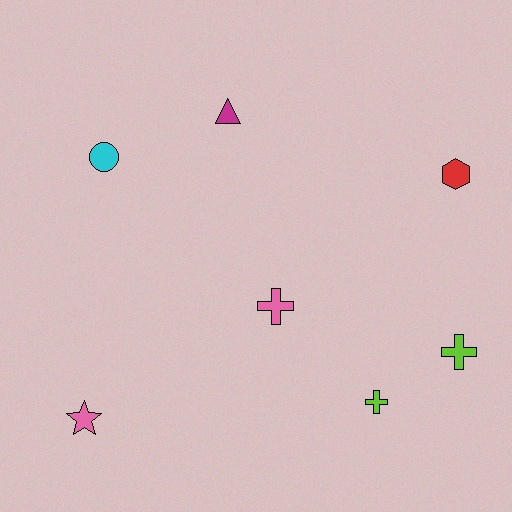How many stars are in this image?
There is 1 star.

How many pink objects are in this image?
There are 2 pink objects.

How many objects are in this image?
There are 7 objects.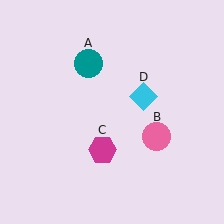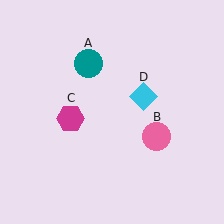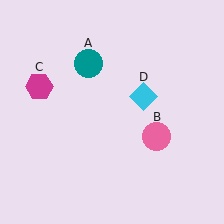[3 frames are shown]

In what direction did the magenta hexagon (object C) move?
The magenta hexagon (object C) moved up and to the left.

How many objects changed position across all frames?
1 object changed position: magenta hexagon (object C).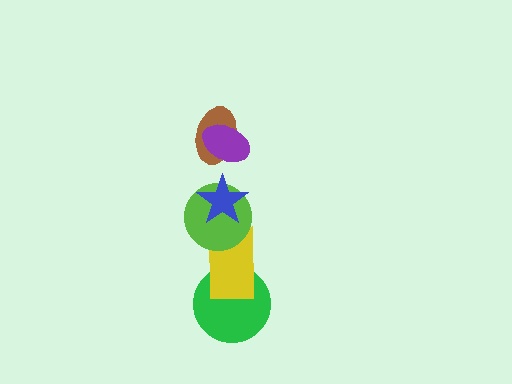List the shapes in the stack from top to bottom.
From top to bottom: the purple ellipse, the brown ellipse, the blue star, the lime circle, the yellow rectangle, the green circle.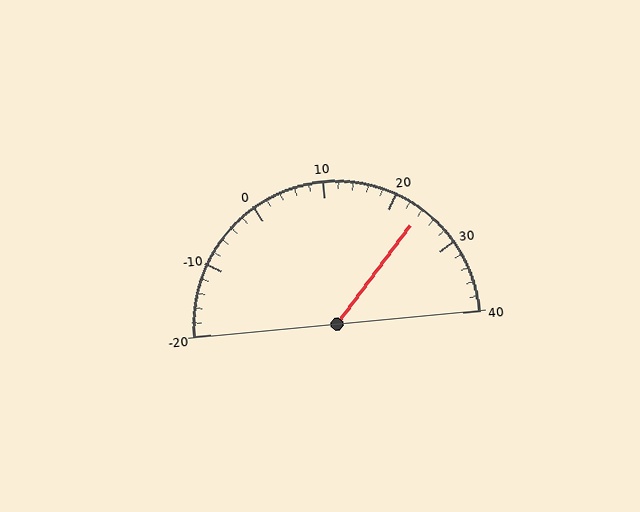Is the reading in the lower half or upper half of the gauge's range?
The reading is in the upper half of the range (-20 to 40).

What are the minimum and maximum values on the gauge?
The gauge ranges from -20 to 40.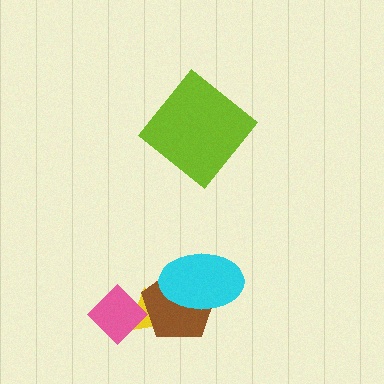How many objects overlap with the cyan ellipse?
2 objects overlap with the cyan ellipse.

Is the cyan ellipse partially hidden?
No, no other shape covers it.